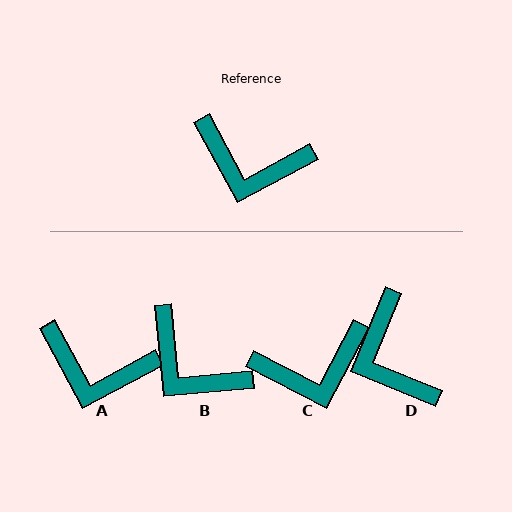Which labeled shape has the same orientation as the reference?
A.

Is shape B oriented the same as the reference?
No, it is off by about 23 degrees.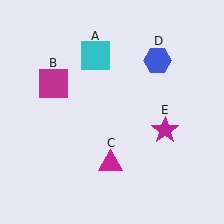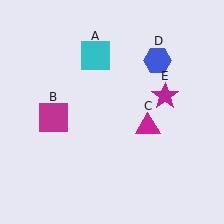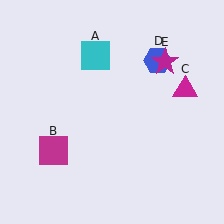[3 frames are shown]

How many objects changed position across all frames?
3 objects changed position: magenta square (object B), magenta triangle (object C), magenta star (object E).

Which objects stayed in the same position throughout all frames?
Cyan square (object A) and blue hexagon (object D) remained stationary.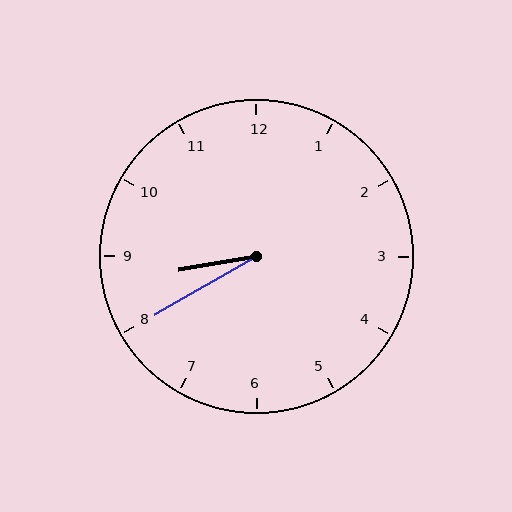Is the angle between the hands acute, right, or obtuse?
It is acute.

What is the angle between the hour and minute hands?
Approximately 20 degrees.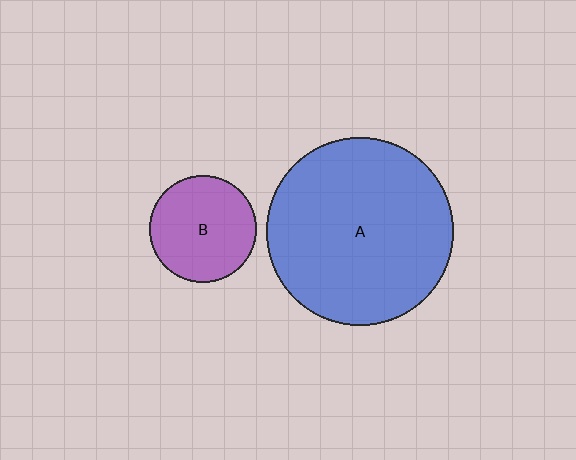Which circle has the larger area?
Circle A (blue).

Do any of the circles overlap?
No, none of the circles overlap.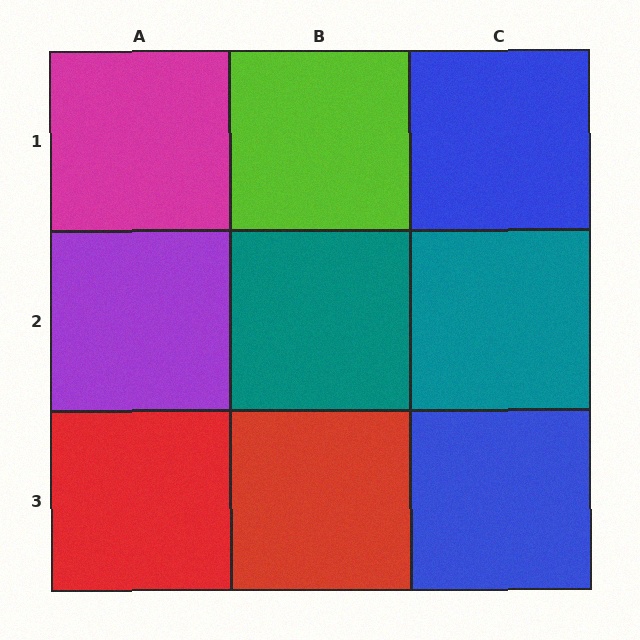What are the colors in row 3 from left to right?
Red, red, blue.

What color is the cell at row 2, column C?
Teal.